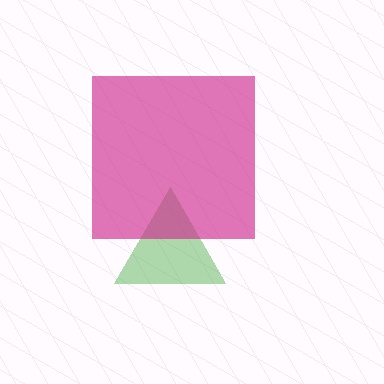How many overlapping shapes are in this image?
There are 2 overlapping shapes in the image.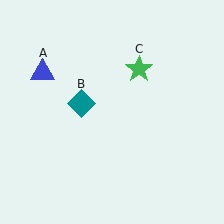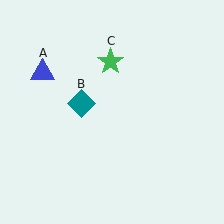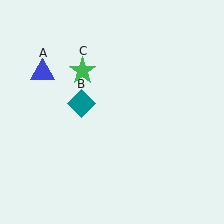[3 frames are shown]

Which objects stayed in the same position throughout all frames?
Blue triangle (object A) and teal diamond (object B) remained stationary.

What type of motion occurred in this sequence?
The green star (object C) rotated counterclockwise around the center of the scene.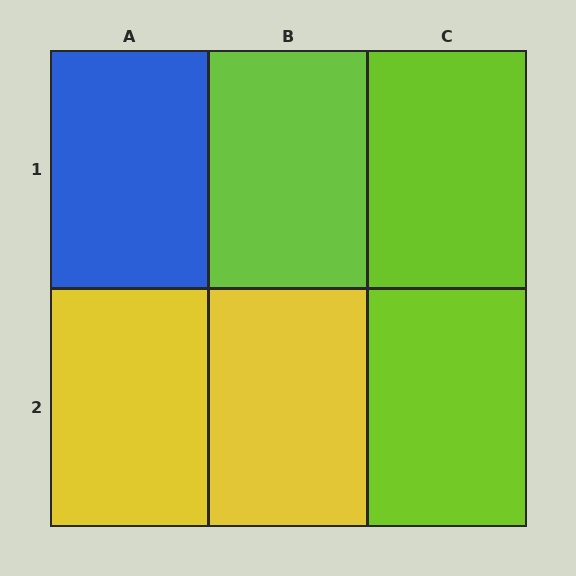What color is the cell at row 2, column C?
Lime.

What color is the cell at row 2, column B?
Yellow.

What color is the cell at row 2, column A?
Yellow.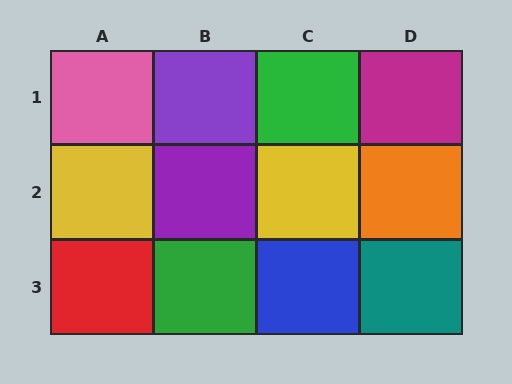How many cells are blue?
1 cell is blue.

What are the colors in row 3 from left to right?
Red, green, blue, teal.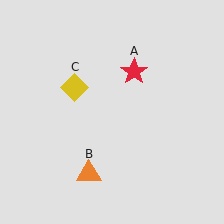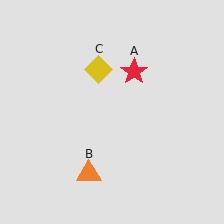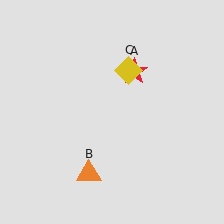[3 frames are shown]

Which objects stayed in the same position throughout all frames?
Red star (object A) and orange triangle (object B) remained stationary.